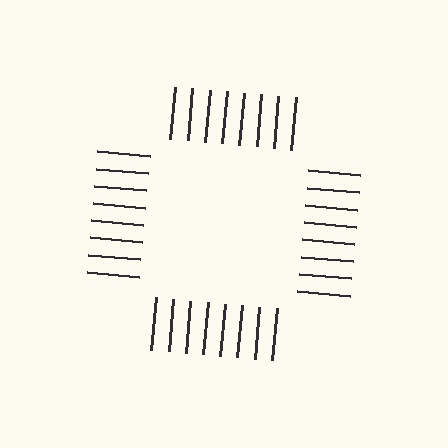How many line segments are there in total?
32 — 8 along each of the 4 edges.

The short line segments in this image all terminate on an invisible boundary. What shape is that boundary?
An illusory square — the line segments terminate on its edges but no continuous stroke is drawn.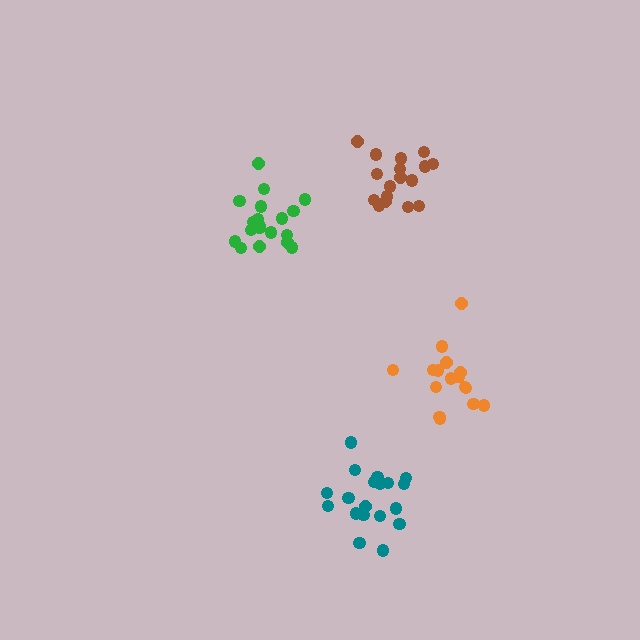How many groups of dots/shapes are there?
There are 4 groups.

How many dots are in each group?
Group 1: 19 dots, Group 2: 17 dots, Group 3: 16 dots, Group 4: 19 dots (71 total).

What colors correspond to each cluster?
The clusters are colored: teal, brown, orange, green.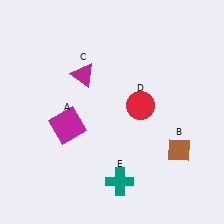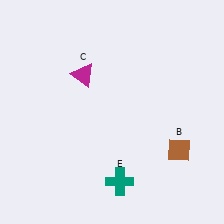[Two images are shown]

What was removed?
The magenta square (A), the red circle (D) were removed in Image 2.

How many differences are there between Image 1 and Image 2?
There are 2 differences between the two images.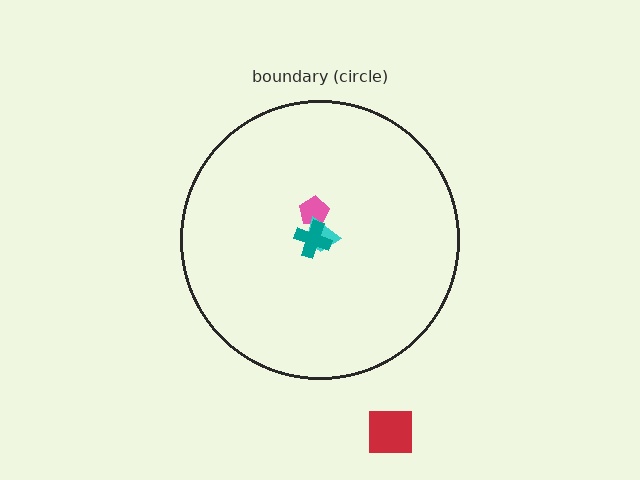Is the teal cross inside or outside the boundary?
Inside.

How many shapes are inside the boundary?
3 inside, 1 outside.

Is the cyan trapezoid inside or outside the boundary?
Inside.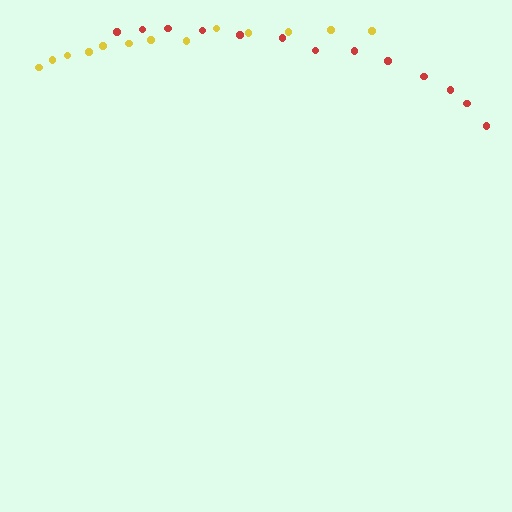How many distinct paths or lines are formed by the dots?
There are 2 distinct paths.